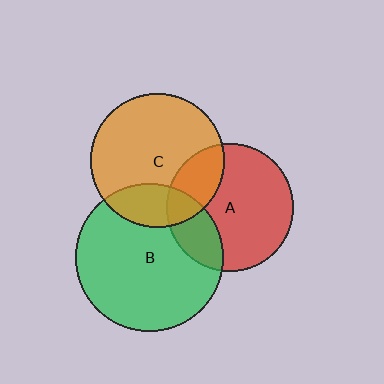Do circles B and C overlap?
Yes.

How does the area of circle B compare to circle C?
Approximately 1.2 times.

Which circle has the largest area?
Circle B (green).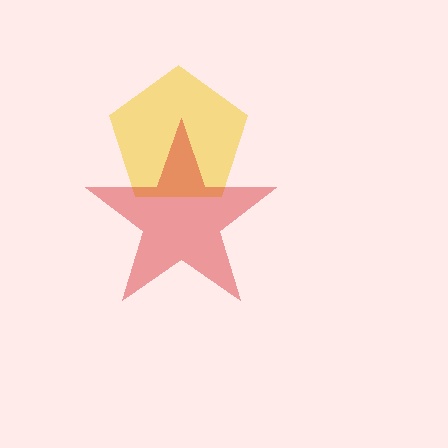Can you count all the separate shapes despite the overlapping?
Yes, there are 2 separate shapes.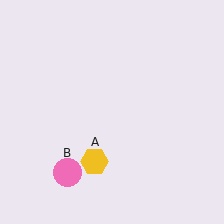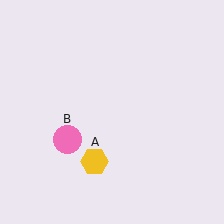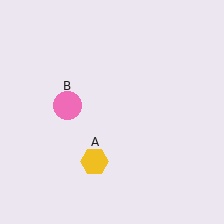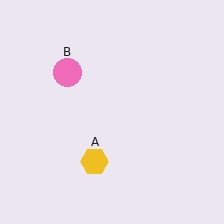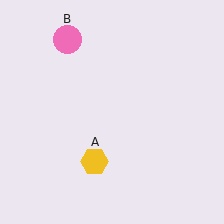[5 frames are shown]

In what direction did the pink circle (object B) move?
The pink circle (object B) moved up.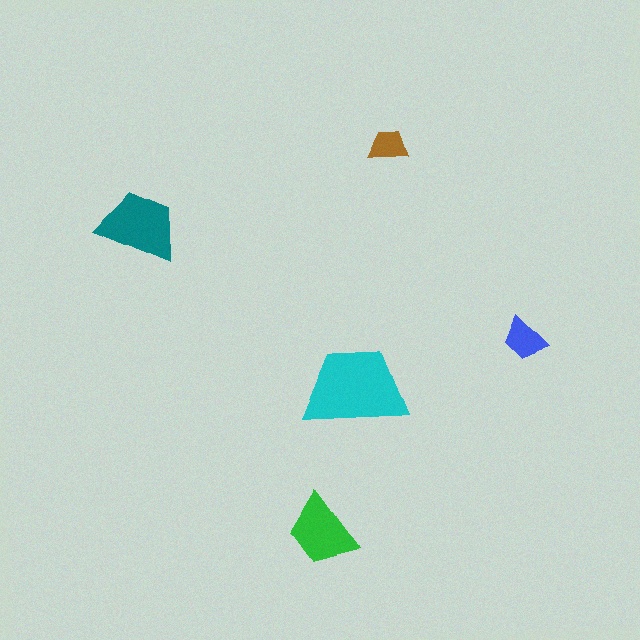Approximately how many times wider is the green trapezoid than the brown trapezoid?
About 2 times wider.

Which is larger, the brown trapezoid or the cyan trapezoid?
The cyan one.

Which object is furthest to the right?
The blue trapezoid is rightmost.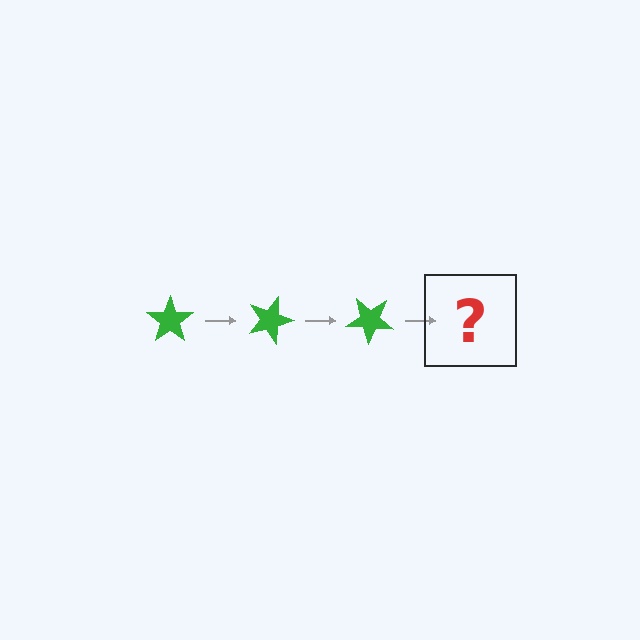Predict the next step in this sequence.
The next step is a green star rotated 60 degrees.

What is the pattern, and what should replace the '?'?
The pattern is that the star rotates 20 degrees each step. The '?' should be a green star rotated 60 degrees.